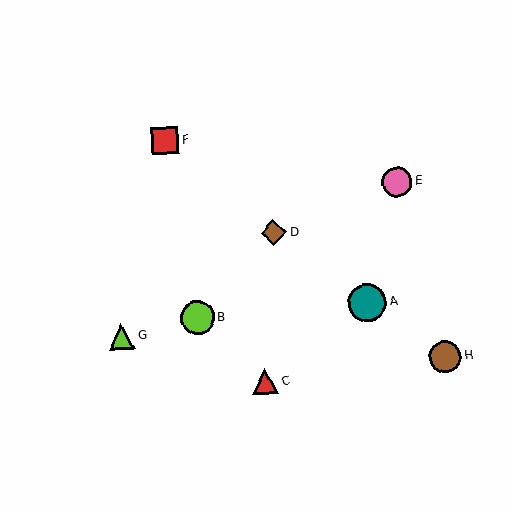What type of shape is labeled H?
Shape H is a brown circle.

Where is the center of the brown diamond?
The center of the brown diamond is at (274, 233).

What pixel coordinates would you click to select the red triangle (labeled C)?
Click at (265, 381) to select the red triangle C.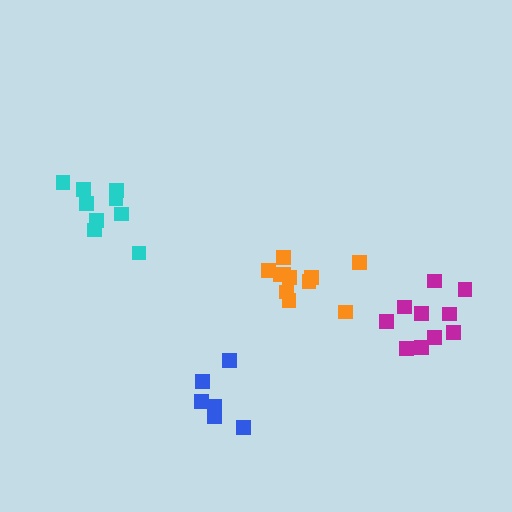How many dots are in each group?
Group 1: 10 dots, Group 2: 9 dots, Group 3: 11 dots, Group 4: 6 dots (36 total).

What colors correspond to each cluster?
The clusters are colored: magenta, cyan, orange, blue.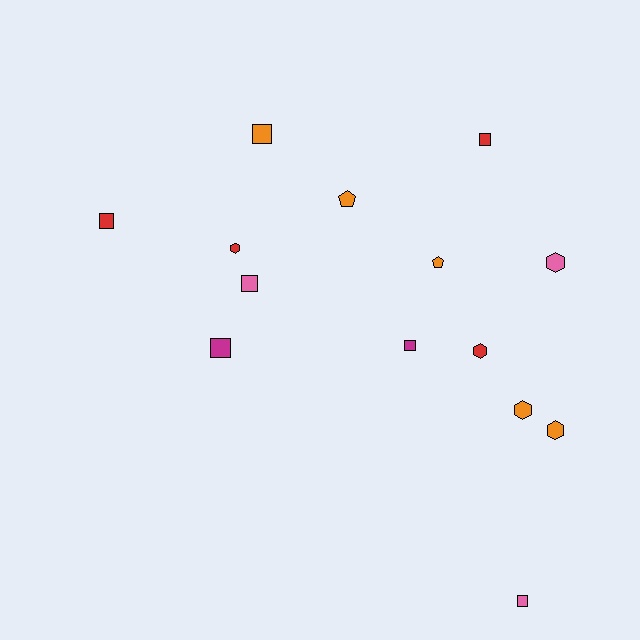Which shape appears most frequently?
Square, with 7 objects.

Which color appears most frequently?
Orange, with 5 objects.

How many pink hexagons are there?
There is 1 pink hexagon.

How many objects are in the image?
There are 14 objects.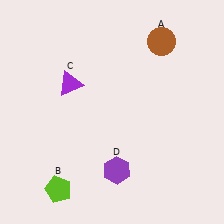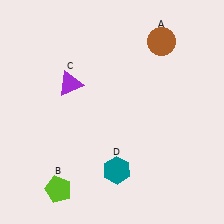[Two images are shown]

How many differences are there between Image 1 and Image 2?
There is 1 difference between the two images.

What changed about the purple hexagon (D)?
In Image 1, D is purple. In Image 2, it changed to teal.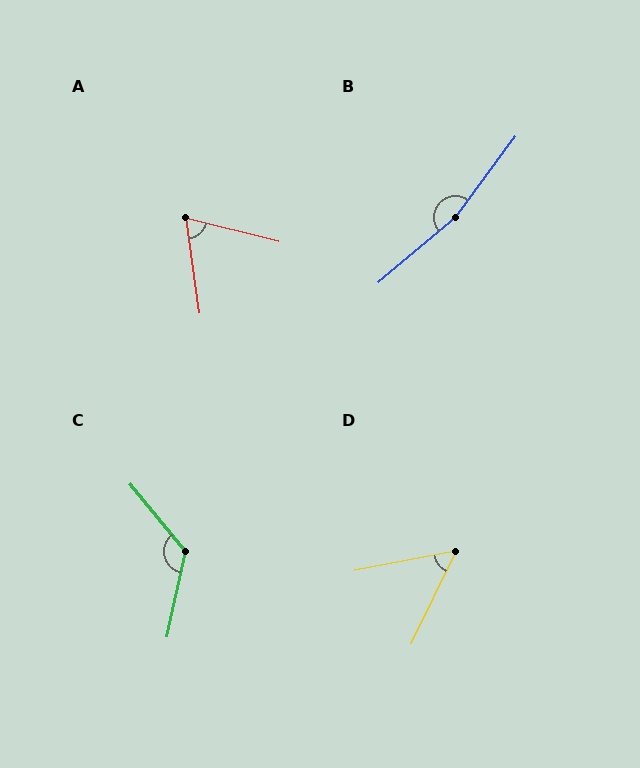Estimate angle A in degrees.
Approximately 68 degrees.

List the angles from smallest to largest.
D (54°), A (68°), C (128°), B (167°).